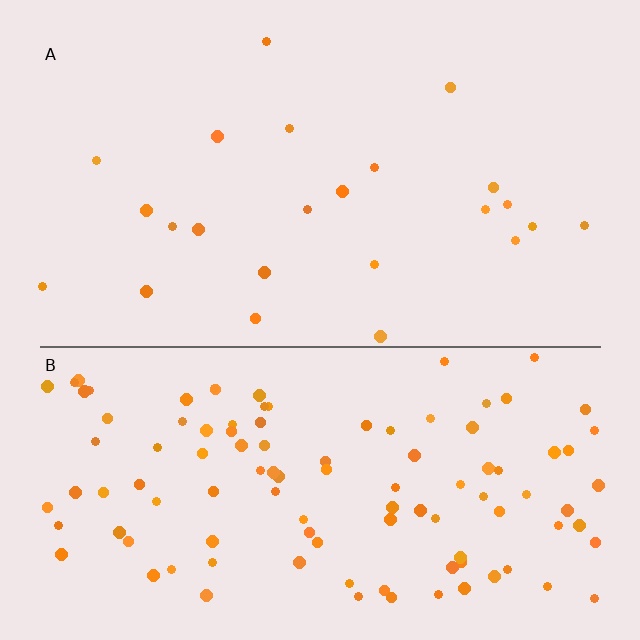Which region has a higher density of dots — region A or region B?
B (the bottom).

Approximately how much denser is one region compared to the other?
Approximately 4.7× — region B over region A.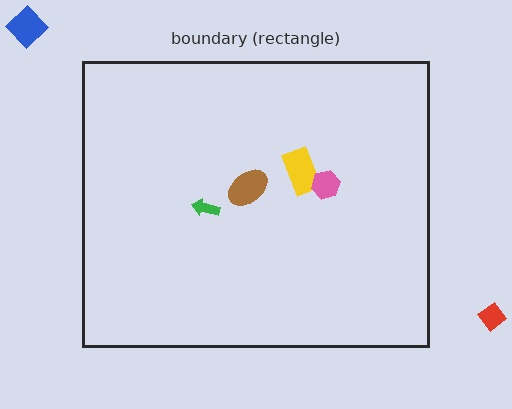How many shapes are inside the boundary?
4 inside, 2 outside.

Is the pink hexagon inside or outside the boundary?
Inside.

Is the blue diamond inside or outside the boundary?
Outside.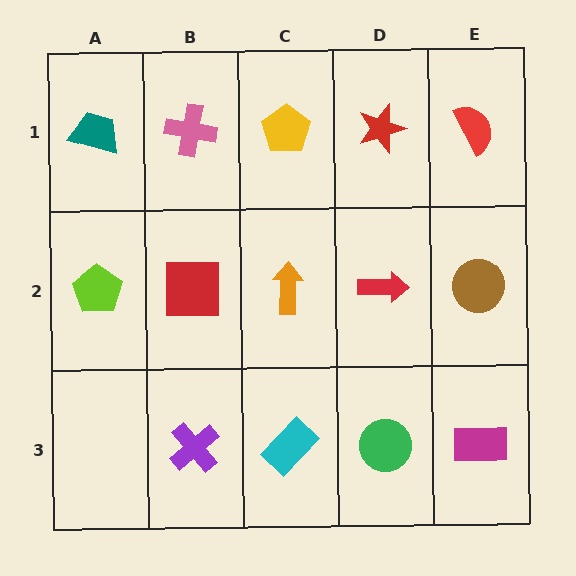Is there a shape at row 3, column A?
No, that cell is empty.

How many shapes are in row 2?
5 shapes.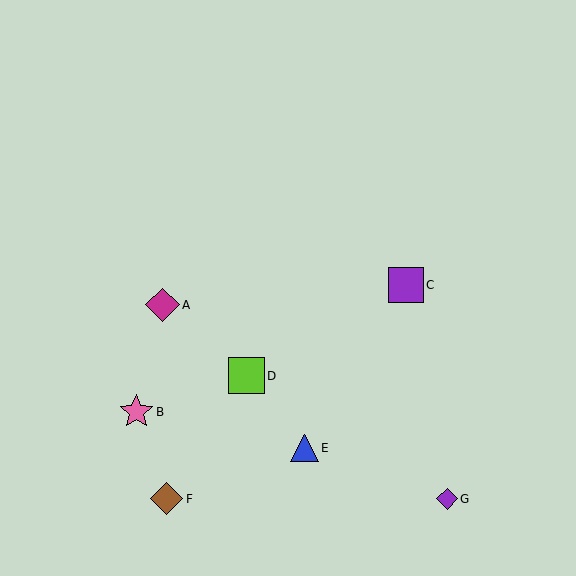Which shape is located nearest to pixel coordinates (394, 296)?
The purple square (labeled C) at (406, 285) is nearest to that location.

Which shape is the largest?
The lime square (labeled D) is the largest.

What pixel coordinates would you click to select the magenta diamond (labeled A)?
Click at (162, 305) to select the magenta diamond A.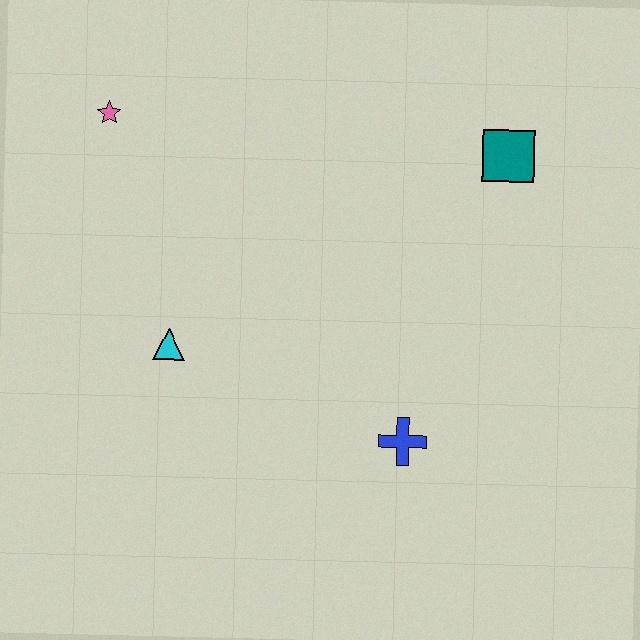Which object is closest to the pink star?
The cyan triangle is closest to the pink star.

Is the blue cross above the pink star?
No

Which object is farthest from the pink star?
The blue cross is farthest from the pink star.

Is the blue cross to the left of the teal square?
Yes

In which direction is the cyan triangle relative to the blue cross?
The cyan triangle is to the left of the blue cross.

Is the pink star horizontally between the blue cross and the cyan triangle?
No